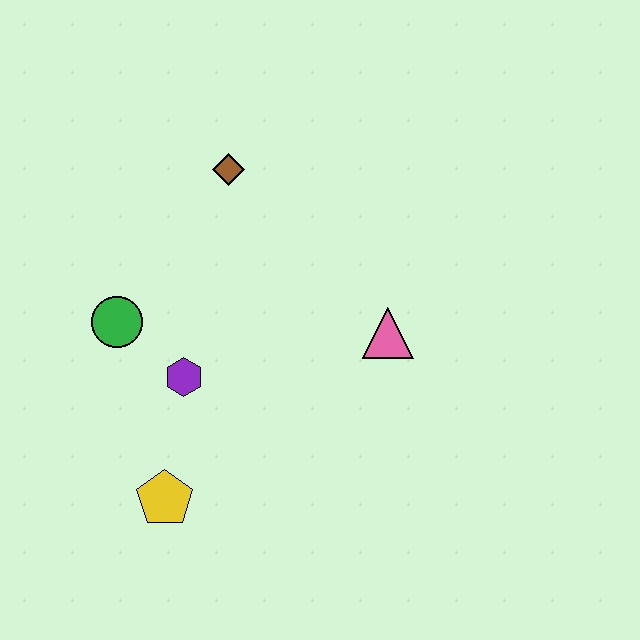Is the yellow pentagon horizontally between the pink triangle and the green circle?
Yes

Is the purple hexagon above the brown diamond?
No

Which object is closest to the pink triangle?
The purple hexagon is closest to the pink triangle.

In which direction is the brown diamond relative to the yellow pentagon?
The brown diamond is above the yellow pentagon.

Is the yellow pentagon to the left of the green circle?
No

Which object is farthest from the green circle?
The pink triangle is farthest from the green circle.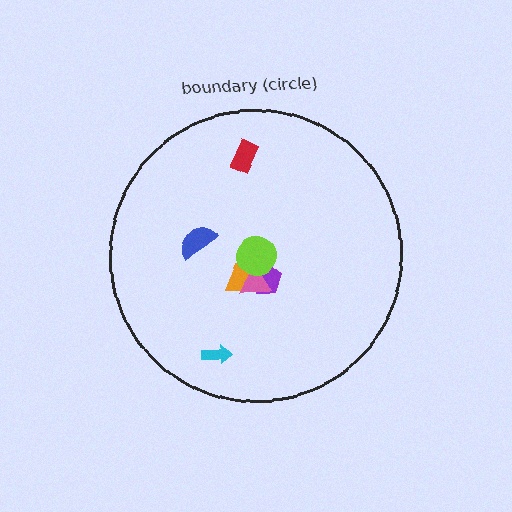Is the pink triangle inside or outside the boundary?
Inside.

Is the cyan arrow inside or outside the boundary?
Inside.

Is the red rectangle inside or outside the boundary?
Inside.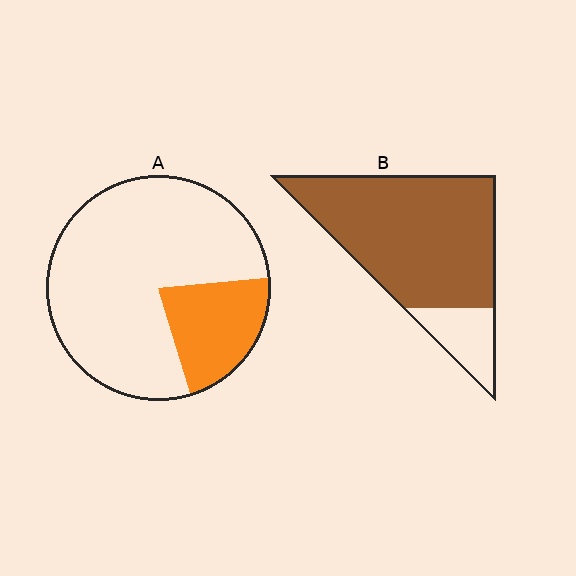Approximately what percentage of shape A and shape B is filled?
A is approximately 20% and B is approximately 85%.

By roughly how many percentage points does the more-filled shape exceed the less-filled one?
By roughly 60 percentage points (B over A).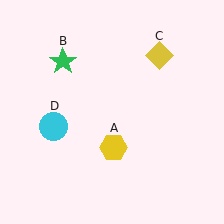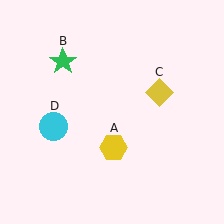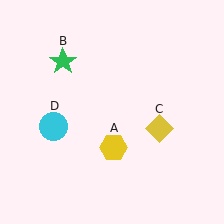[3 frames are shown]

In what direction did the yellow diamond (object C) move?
The yellow diamond (object C) moved down.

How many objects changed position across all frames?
1 object changed position: yellow diamond (object C).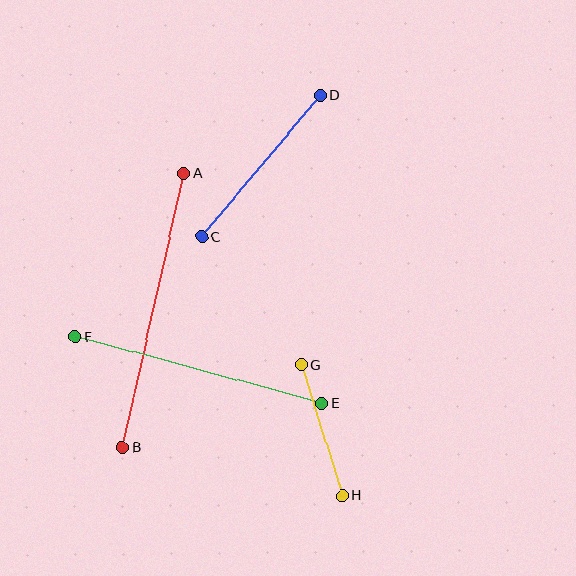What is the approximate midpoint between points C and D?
The midpoint is at approximately (261, 166) pixels.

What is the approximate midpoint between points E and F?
The midpoint is at approximately (199, 370) pixels.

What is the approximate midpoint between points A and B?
The midpoint is at approximately (153, 310) pixels.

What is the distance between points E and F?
The distance is approximately 255 pixels.